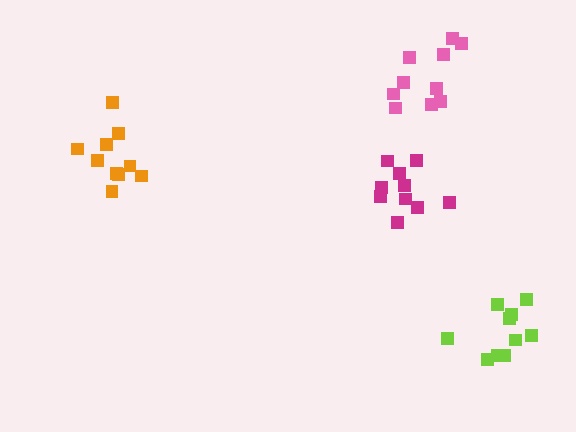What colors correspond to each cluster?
The clusters are colored: magenta, lime, orange, pink.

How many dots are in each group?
Group 1: 10 dots, Group 2: 10 dots, Group 3: 10 dots, Group 4: 10 dots (40 total).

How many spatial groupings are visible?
There are 4 spatial groupings.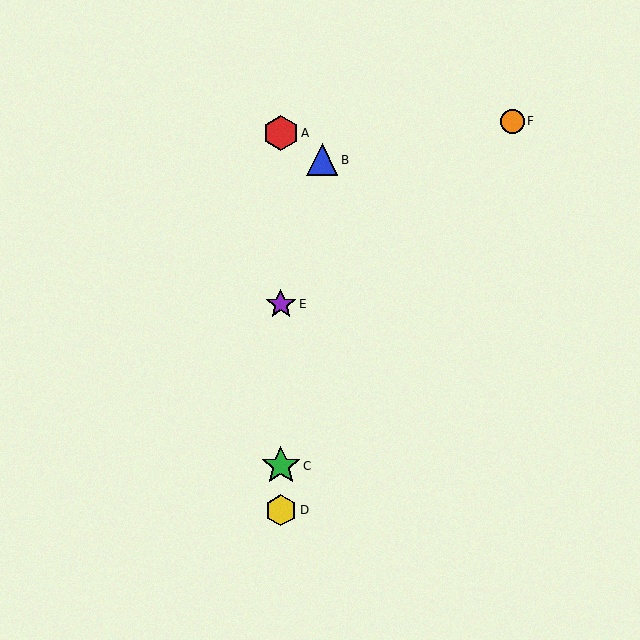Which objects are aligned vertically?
Objects A, C, D, E are aligned vertically.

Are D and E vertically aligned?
Yes, both are at x≈281.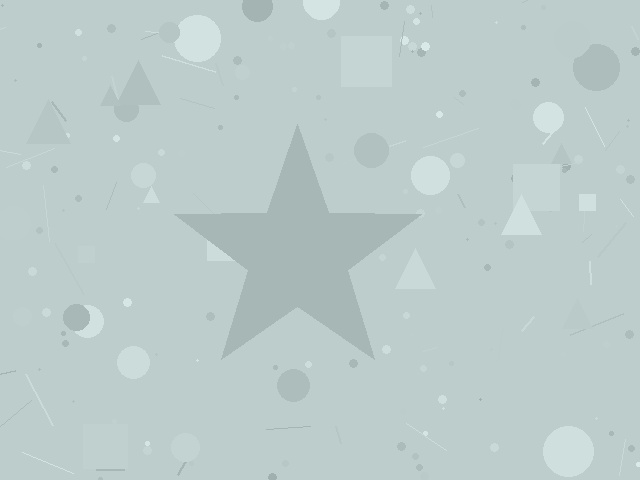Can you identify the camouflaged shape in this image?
The camouflaged shape is a star.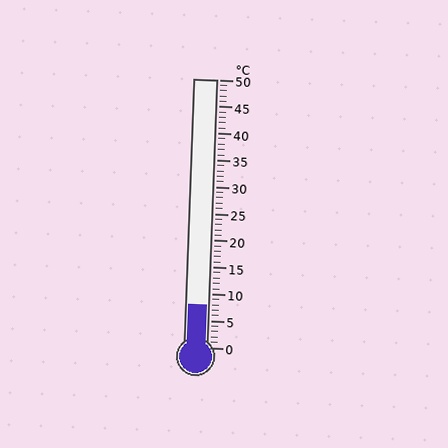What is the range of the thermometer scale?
The thermometer scale ranges from 0°C to 50°C.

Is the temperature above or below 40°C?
The temperature is below 40°C.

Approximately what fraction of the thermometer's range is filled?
The thermometer is filled to approximately 15% of its range.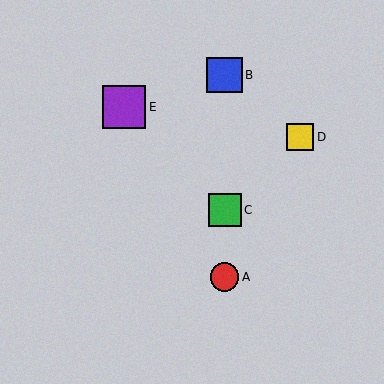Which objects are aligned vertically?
Objects A, B, C are aligned vertically.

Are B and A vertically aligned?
Yes, both are at x≈225.